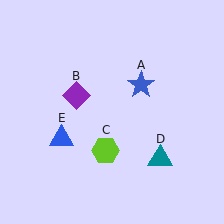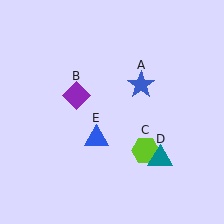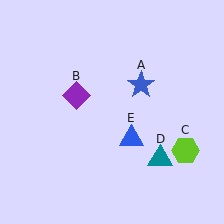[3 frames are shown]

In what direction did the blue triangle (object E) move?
The blue triangle (object E) moved right.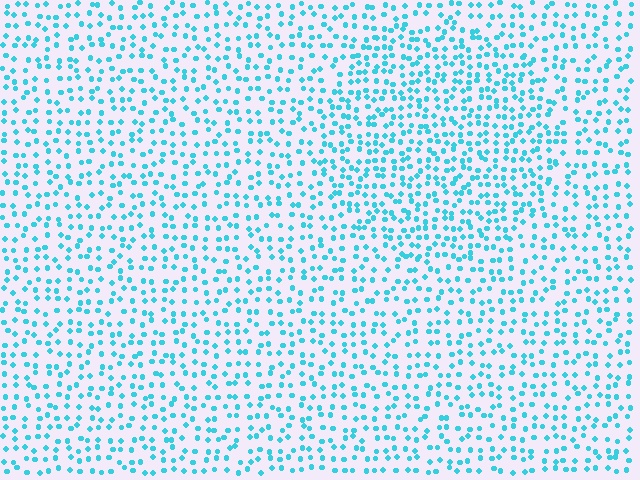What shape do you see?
I see a circle.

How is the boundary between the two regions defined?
The boundary is defined by a change in element density (approximately 1.5x ratio). All elements are the same color, size, and shape.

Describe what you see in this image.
The image contains small cyan elements arranged at two different densities. A circle-shaped region is visible where the elements are more densely packed than the surrounding area.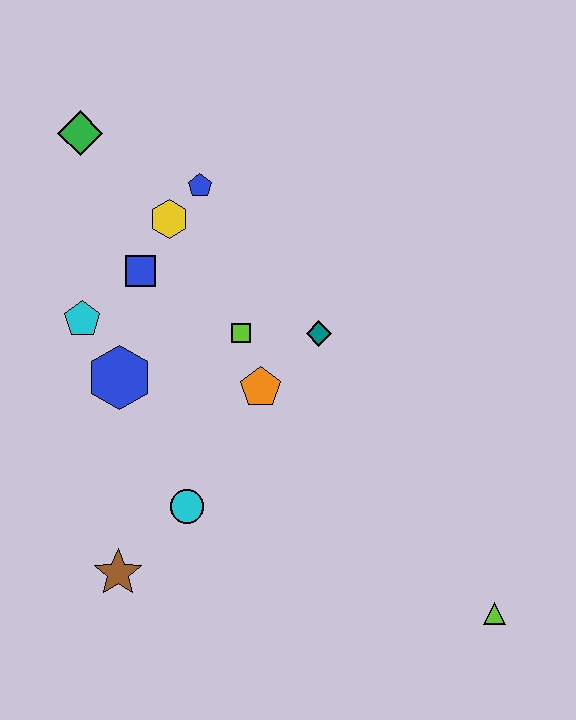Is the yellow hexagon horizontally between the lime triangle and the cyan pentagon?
Yes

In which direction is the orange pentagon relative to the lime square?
The orange pentagon is below the lime square.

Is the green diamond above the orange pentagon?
Yes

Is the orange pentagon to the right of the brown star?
Yes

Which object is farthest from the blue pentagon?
The lime triangle is farthest from the blue pentagon.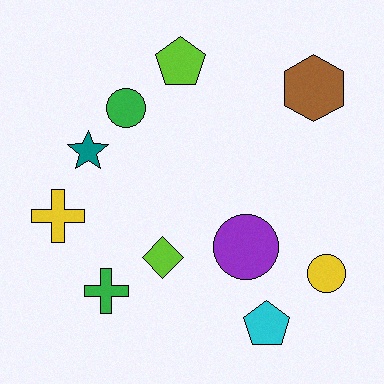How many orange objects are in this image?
There are no orange objects.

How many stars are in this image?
There is 1 star.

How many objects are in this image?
There are 10 objects.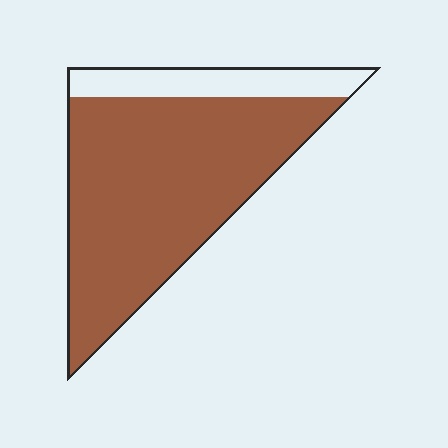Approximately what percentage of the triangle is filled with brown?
Approximately 80%.